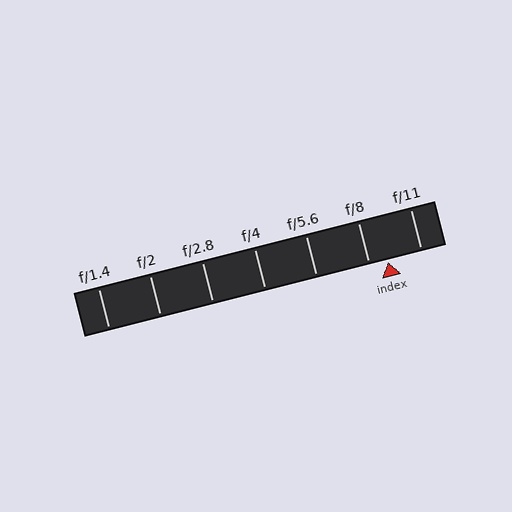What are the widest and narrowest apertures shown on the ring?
The widest aperture shown is f/1.4 and the narrowest is f/11.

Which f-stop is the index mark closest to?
The index mark is closest to f/8.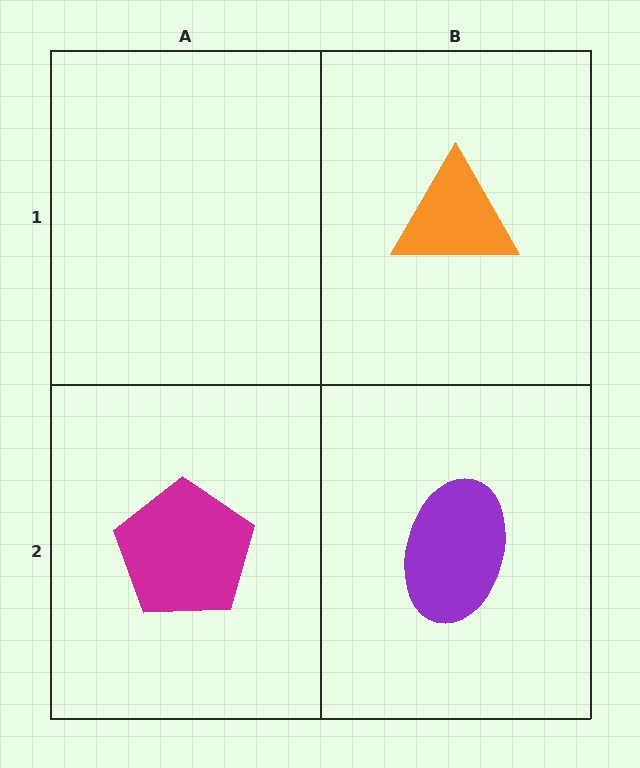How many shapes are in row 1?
1 shape.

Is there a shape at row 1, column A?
No, that cell is empty.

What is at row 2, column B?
A purple ellipse.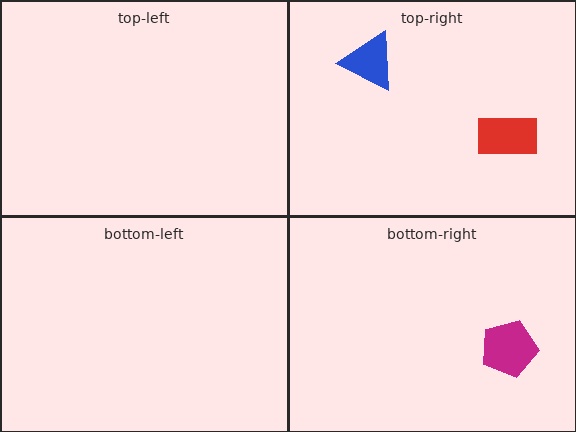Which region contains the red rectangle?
The top-right region.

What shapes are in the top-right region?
The red rectangle, the blue triangle.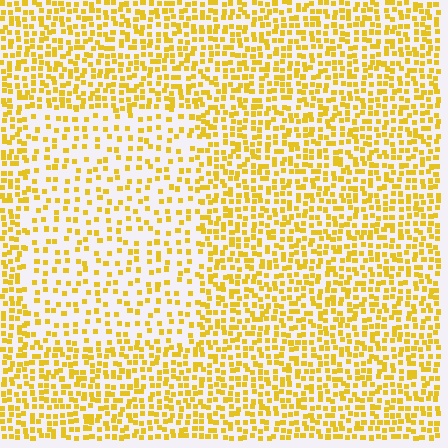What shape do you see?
I see a rectangle.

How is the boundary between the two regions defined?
The boundary is defined by a change in element density (approximately 1.9x ratio). All elements are the same color, size, and shape.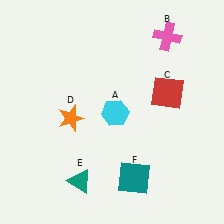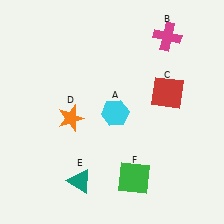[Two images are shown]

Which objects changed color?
B changed from pink to magenta. F changed from teal to green.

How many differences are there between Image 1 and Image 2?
There are 2 differences between the two images.